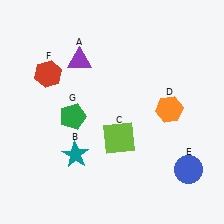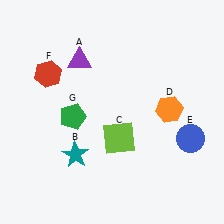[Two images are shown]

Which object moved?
The blue circle (E) moved up.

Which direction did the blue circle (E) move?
The blue circle (E) moved up.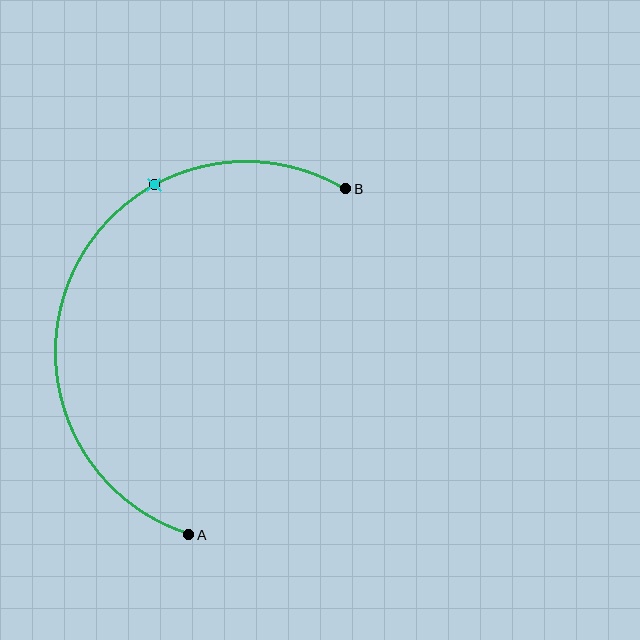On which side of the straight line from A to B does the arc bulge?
The arc bulges to the left of the straight line connecting A and B.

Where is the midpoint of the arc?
The arc midpoint is the point on the curve farthest from the straight line joining A and B. It sits to the left of that line.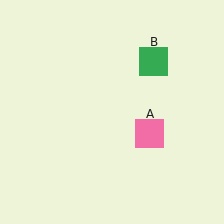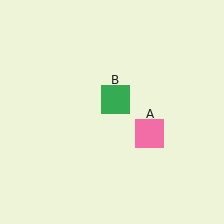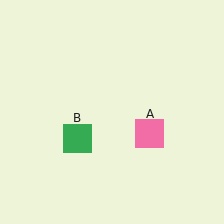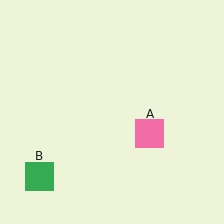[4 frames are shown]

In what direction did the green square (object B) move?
The green square (object B) moved down and to the left.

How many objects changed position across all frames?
1 object changed position: green square (object B).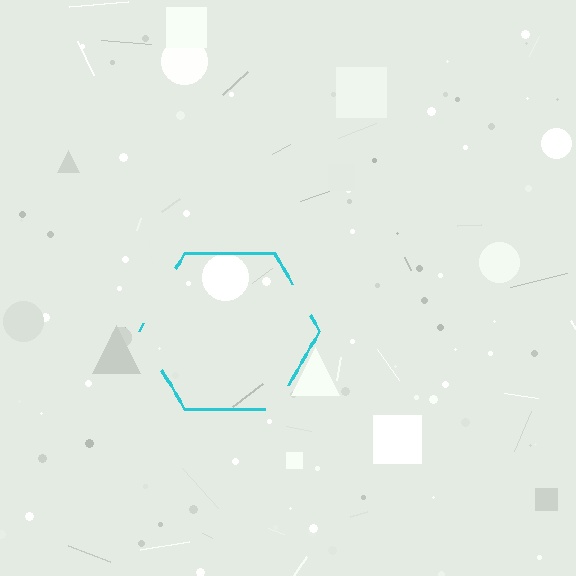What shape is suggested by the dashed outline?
The dashed outline suggests a hexagon.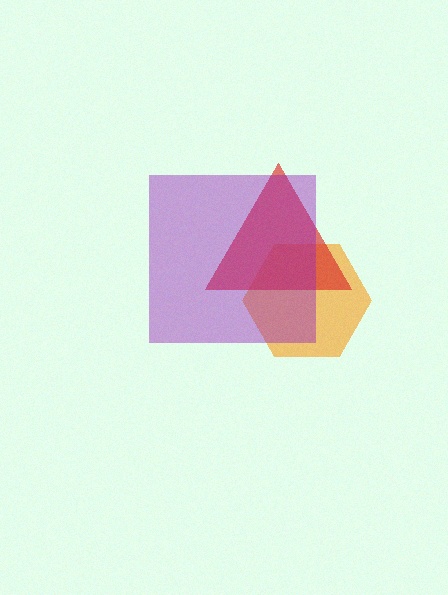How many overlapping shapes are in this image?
There are 3 overlapping shapes in the image.